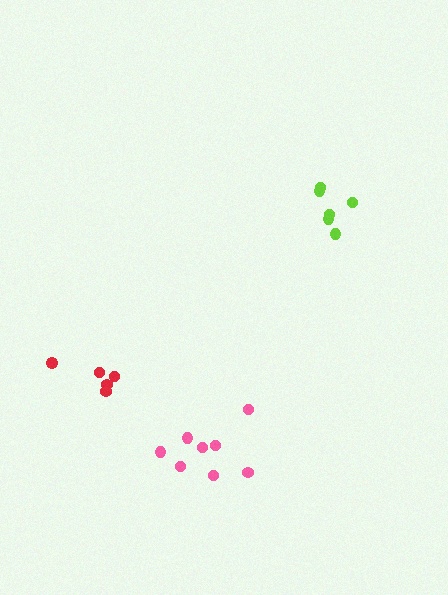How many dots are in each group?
Group 1: 6 dots, Group 2: 8 dots, Group 3: 5 dots (19 total).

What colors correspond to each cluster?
The clusters are colored: lime, pink, red.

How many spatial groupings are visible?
There are 3 spatial groupings.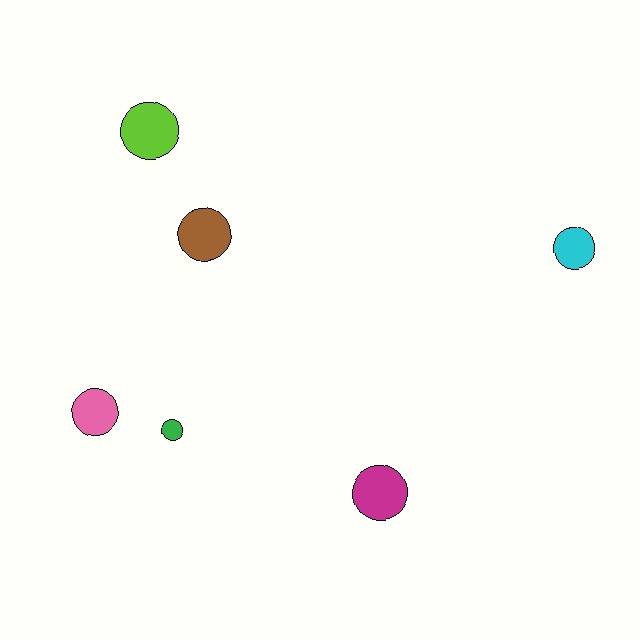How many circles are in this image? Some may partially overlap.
There are 6 circles.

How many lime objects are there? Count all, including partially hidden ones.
There is 1 lime object.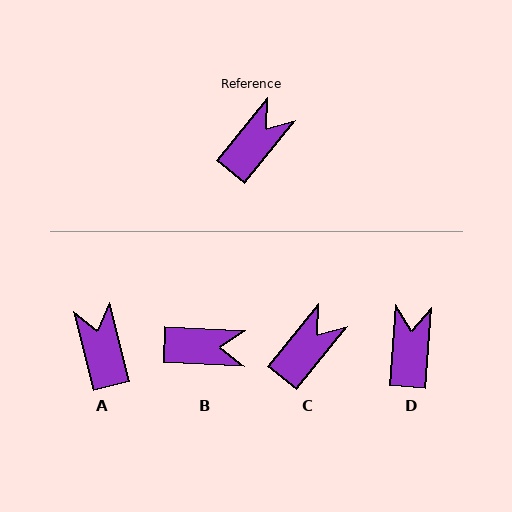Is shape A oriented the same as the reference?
No, it is off by about 53 degrees.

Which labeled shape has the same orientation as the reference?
C.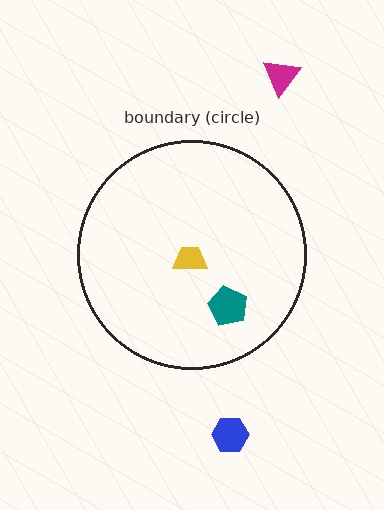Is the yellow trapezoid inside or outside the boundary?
Inside.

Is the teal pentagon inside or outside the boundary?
Inside.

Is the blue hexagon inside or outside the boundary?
Outside.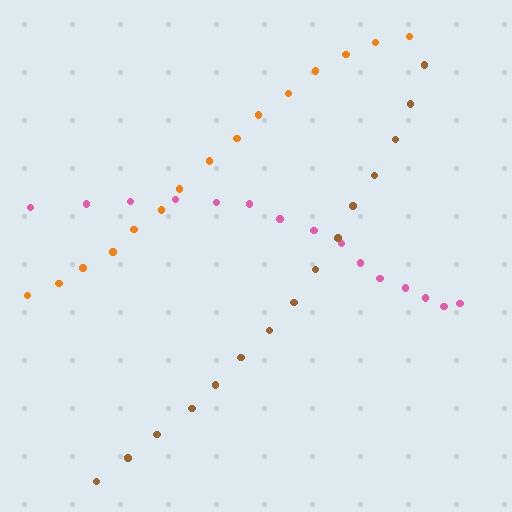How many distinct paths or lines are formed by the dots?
There are 3 distinct paths.